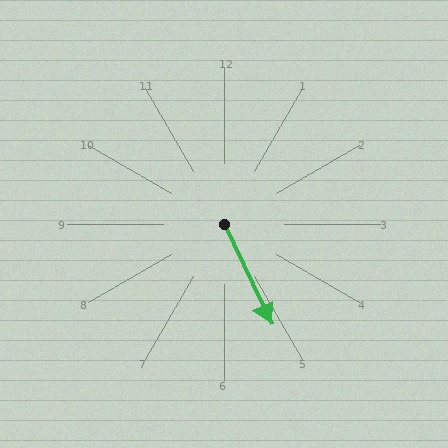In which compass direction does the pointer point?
Southeast.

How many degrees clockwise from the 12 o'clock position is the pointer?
Approximately 155 degrees.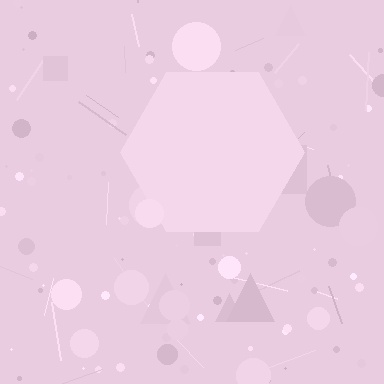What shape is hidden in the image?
A hexagon is hidden in the image.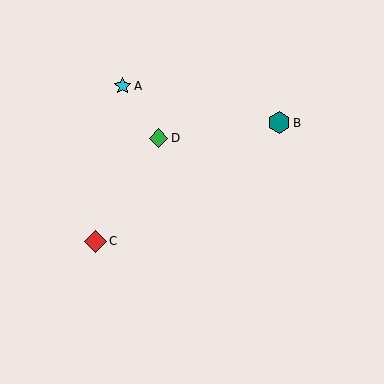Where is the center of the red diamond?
The center of the red diamond is at (95, 241).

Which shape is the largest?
The red diamond (labeled C) is the largest.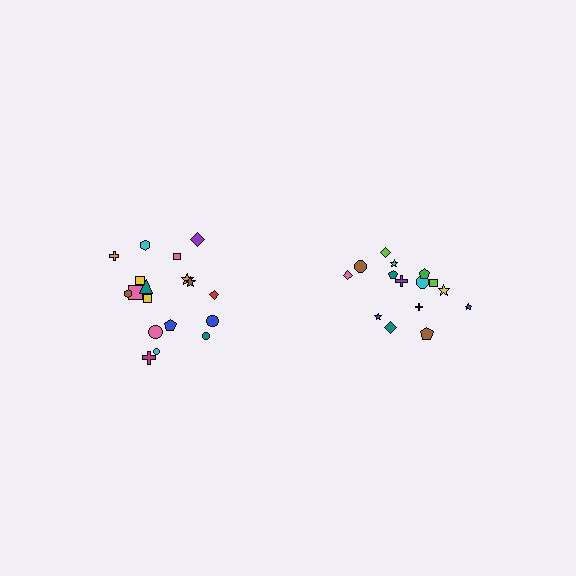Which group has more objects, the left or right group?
The left group.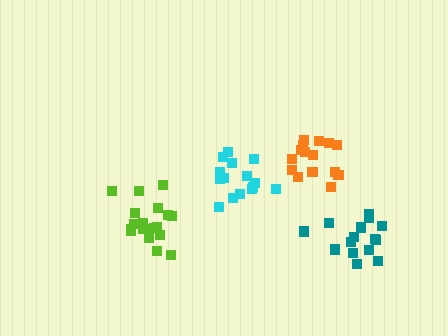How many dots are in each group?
Group 1: 20 dots, Group 2: 15 dots, Group 3: 15 dots, Group 4: 15 dots (65 total).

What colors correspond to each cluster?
The clusters are colored: lime, teal, cyan, orange.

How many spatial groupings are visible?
There are 4 spatial groupings.